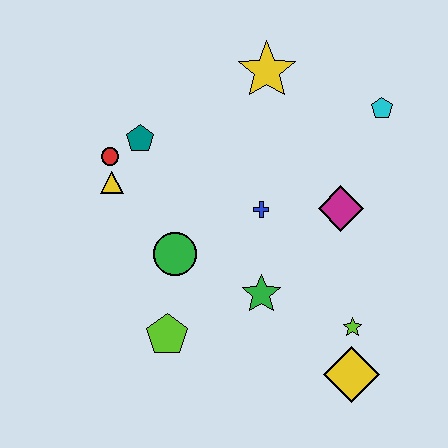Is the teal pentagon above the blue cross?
Yes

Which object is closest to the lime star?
The yellow diamond is closest to the lime star.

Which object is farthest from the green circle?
The cyan pentagon is farthest from the green circle.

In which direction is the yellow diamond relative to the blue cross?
The yellow diamond is below the blue cross.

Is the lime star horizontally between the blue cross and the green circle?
No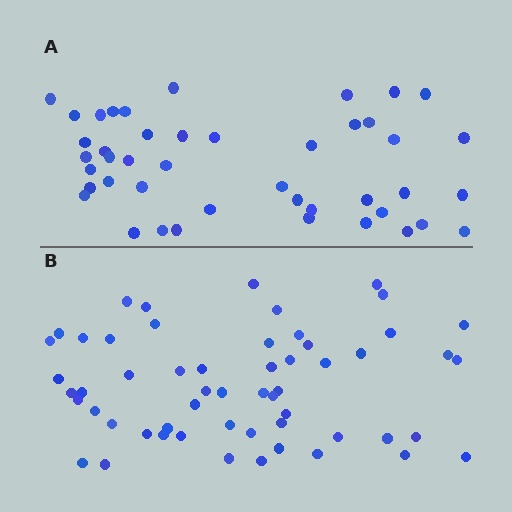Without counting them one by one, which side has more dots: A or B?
Region B (the bottom region) has more dots.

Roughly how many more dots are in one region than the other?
Region B has roughly 12 or so more dots than region A.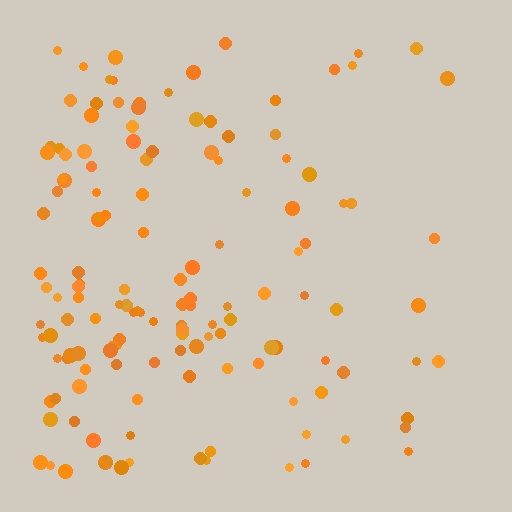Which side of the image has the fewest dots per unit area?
The right.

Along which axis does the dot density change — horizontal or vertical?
Horizontal.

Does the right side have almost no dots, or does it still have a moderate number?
Still a moderate number, just noticeably fewer than the left.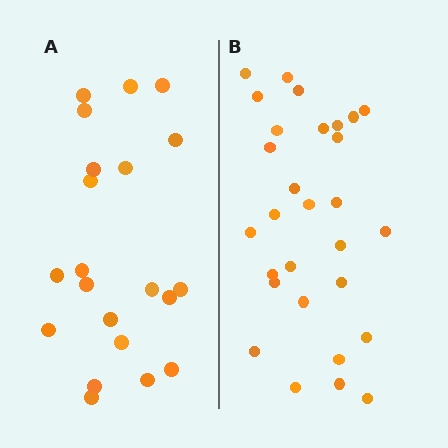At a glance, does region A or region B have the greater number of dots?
Region B (the right region) has more dots.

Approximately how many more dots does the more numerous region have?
Region B has roughly 8 or so more dots than region A.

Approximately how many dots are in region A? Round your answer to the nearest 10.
About 20 dots. (The exact count is 21, which rounds to 20.)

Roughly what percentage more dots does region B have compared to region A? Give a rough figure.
About 40% more.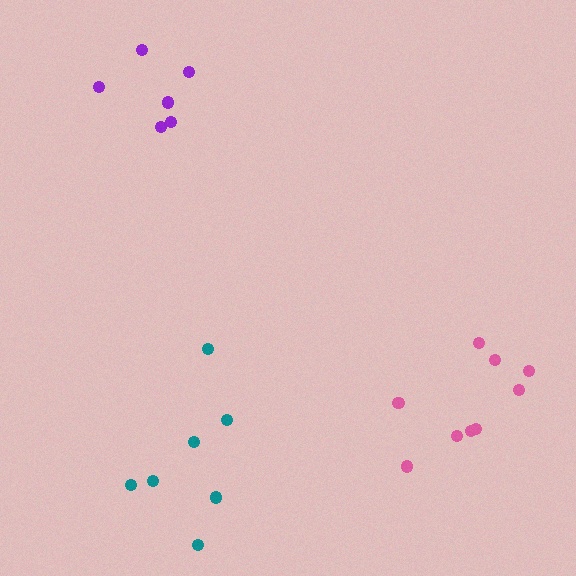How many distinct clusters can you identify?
There are 3 distinct clusters.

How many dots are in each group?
Group 1: 9 dots, Group 2: 7 dots, Group 3: 6 dots (22 total).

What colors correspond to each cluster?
The clusters are colored: pink, teal, purple.